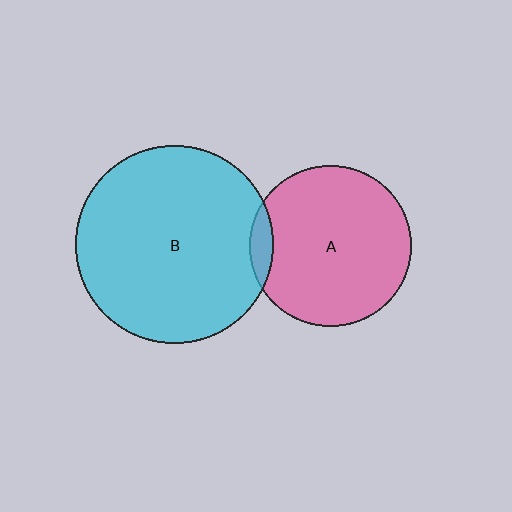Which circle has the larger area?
Circle B (cyan).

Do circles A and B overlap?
Yes.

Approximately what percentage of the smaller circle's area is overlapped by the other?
Approximately 5%.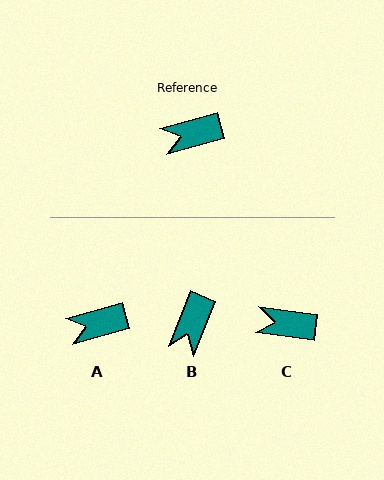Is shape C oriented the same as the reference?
No, it is off by about 23 degrees.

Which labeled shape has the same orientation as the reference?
A.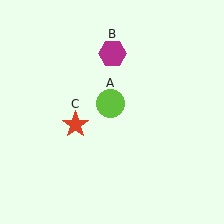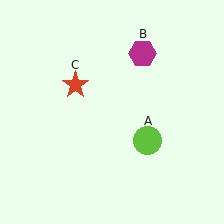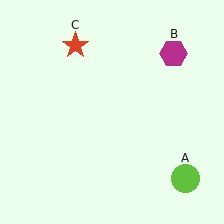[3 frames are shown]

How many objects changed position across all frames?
3 objects changed position: lime circle (object A), magenta hexagon (object B), red star (object C).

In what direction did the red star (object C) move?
The red star (object C) moved up.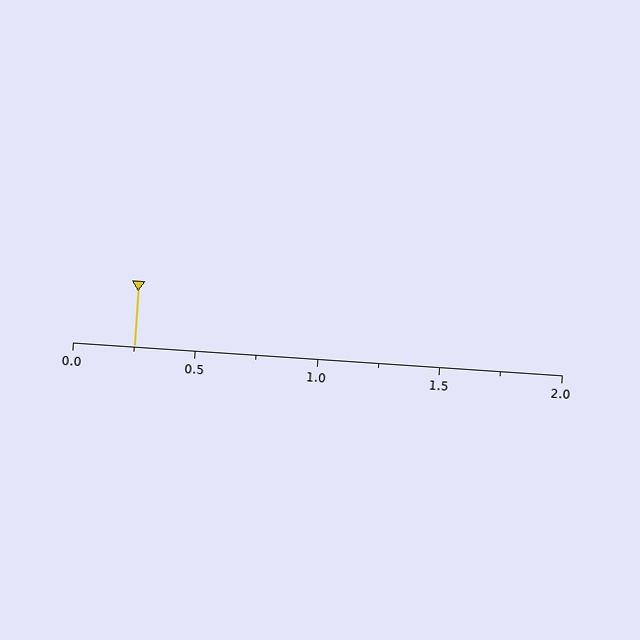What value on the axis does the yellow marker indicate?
The marker indicates approximately 0.25.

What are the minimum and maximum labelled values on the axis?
The axis runs from 0.0 to 2.0.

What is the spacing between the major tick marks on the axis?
The major ticks are spaced 0.5 apart.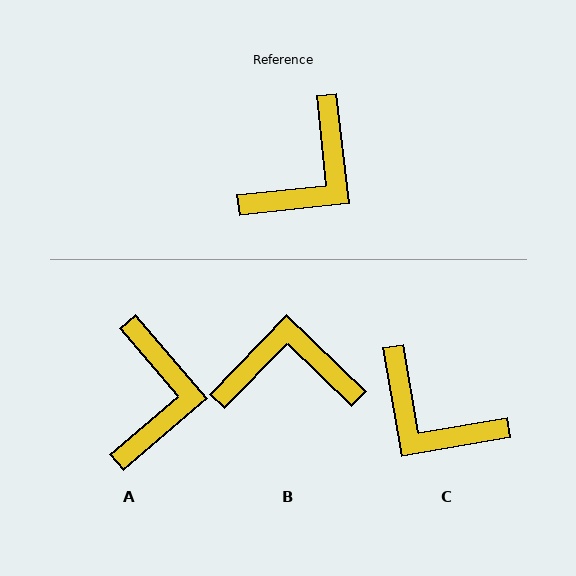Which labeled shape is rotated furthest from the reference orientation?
B, about 130 degrees away.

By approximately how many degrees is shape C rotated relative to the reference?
Approximately 86 degrees clockwise.